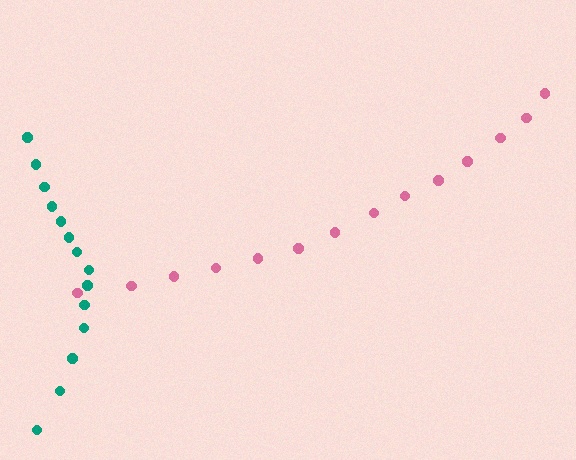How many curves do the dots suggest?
There are 2 distinct paths.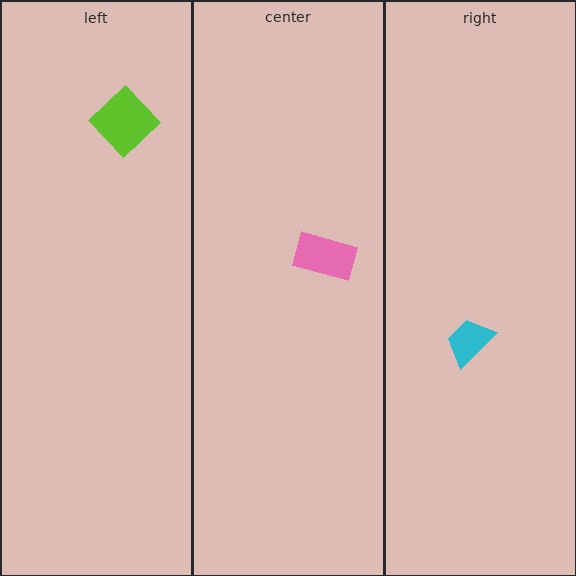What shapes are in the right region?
The cyan trapezoid.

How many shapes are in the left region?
1.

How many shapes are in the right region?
1.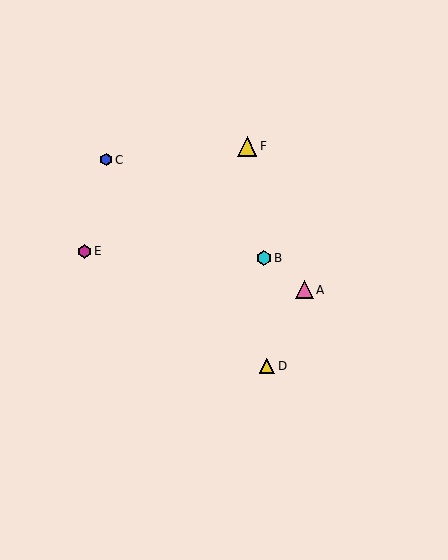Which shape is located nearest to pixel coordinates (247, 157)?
The yellow triangle (labeled F) at (247, 146) is nearest to that location.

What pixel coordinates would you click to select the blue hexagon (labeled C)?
Click at (106, 160) to select the blue hexagon C.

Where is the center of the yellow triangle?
The center of the yellow triangle is at (267, 366).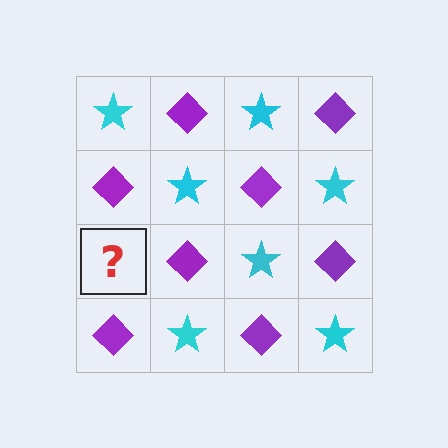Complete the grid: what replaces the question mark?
The question mark should be replaced with a cyan star.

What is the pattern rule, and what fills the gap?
The rule is that it alternates cyan star and purple diamond in a checkerboard pattern. The gap should be filled with a cyan star.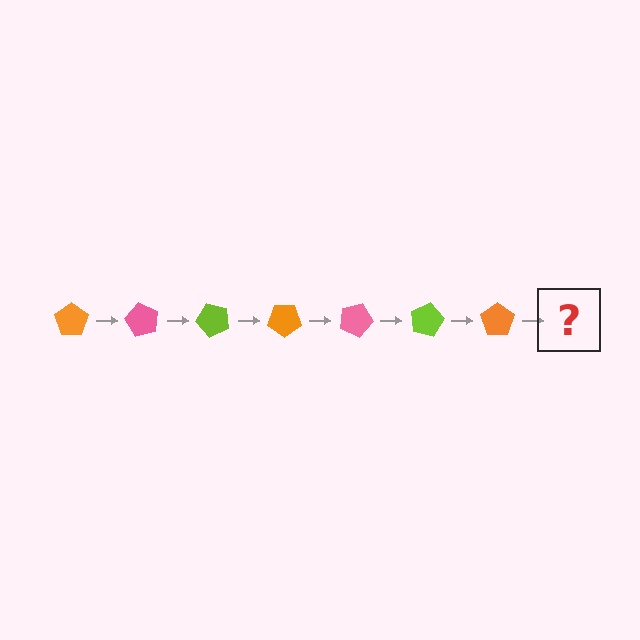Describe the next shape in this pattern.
It should be a pink pentagon, rotated 420 degrees from the start.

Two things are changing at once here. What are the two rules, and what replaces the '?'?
The two rules are that it rotates 60 degrees each step and the color cycles through orange, pink, and lime. The '?' should be a pink pentagon, rotated 420 degrees from the start.